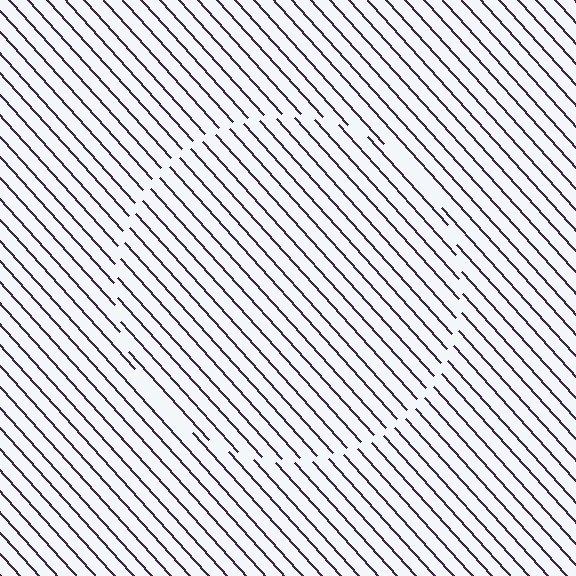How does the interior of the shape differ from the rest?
The interior of the shape contains the same grating, shifted by half a period — the contour is defined by the phase discontinuity where line-ends from the inner and outer gratings abut.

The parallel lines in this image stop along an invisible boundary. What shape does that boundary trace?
An illusory circle. The interior of the shape contains the same grating, shifted by half a period — the contour is defined by the phase discontinuity where line-ends from the inner and outer gratings abut.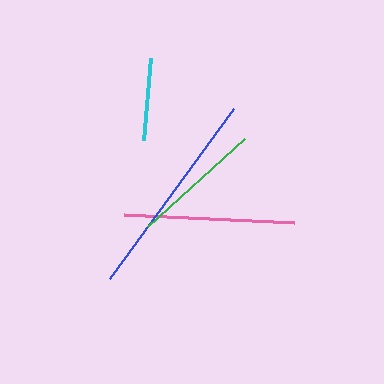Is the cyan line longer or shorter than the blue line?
The blue line is longer than the cyan line.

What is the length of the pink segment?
The pink segment is approximately 171 pixels long.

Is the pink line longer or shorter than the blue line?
The blue line is longer than the pink line.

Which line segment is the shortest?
The cyan line is the shortest at approximately 82 pixels.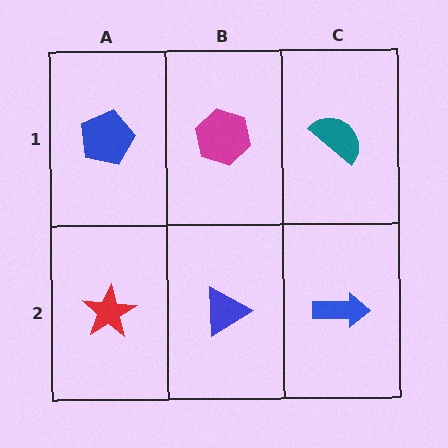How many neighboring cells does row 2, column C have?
2.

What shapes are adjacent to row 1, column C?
A blue arrow (row 2, column C), a magenta hexagon (row 1, column B).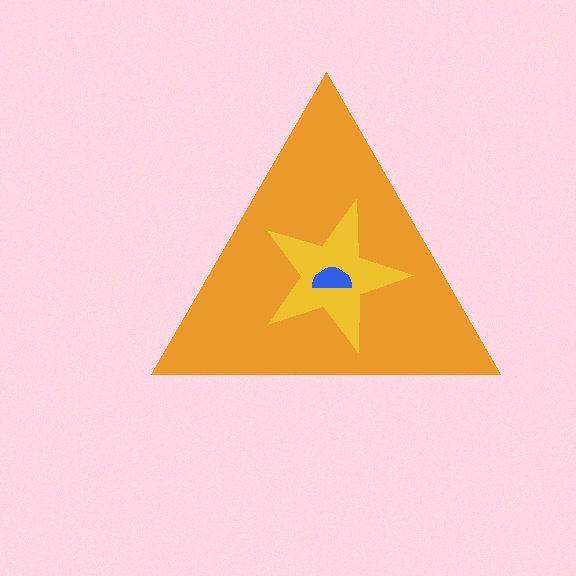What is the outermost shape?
The orange triangle.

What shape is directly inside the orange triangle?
The yellow star.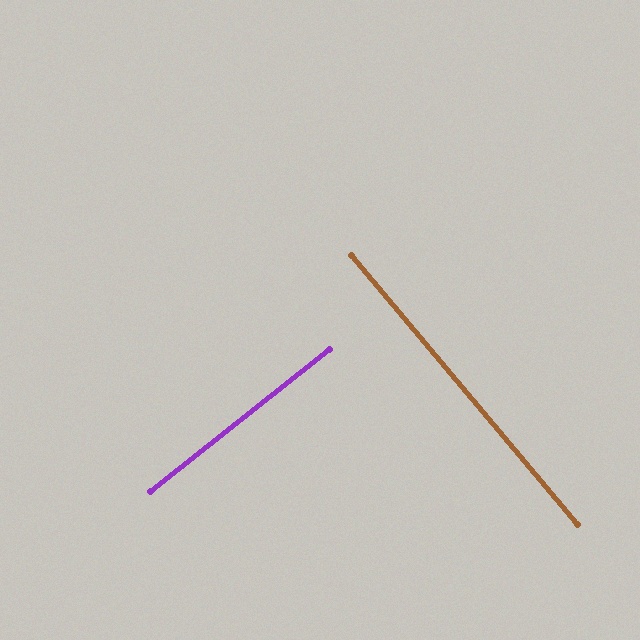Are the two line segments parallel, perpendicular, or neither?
Perpendicular — they meet at approximately 88°.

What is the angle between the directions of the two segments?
Approximately 88 degrees.